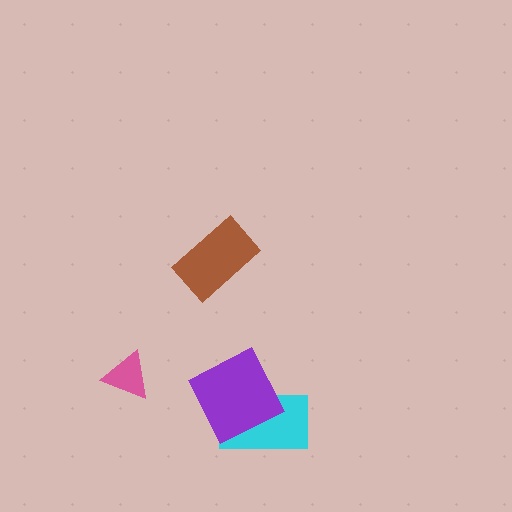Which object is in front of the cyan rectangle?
The purple square is in front of the cyan rectangle.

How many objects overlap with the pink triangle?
0 objects overlap with the pink triangle.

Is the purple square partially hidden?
No, no other shape covers it.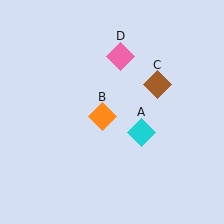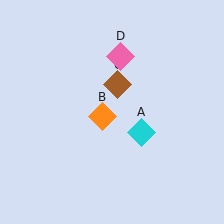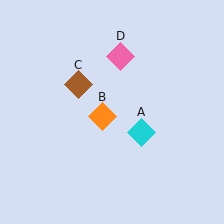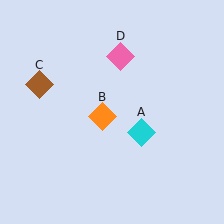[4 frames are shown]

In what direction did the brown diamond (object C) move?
The brown diamond (object C) moved left.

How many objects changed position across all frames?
1 object changed position: brown diamond (object C).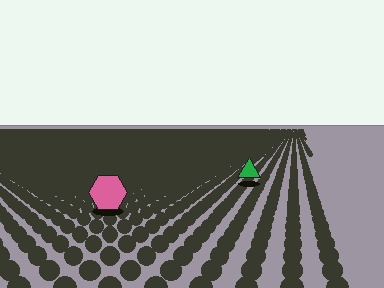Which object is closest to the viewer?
The pink hexagon is closest. The texture marks near it are larger and more spread out.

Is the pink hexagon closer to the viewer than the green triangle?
Yes. The pink hexagon is closer — you can tell from the texture gradient: the ground texture is coarser near it.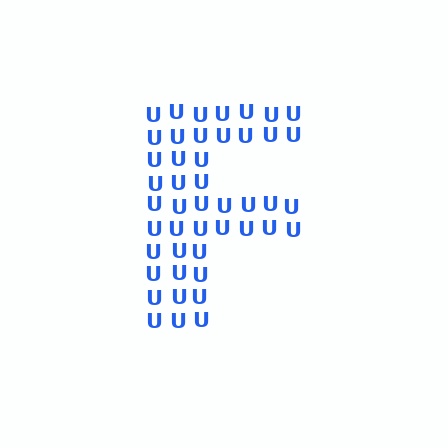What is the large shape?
The large shape is the letter F.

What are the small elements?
The small elements are letter U's.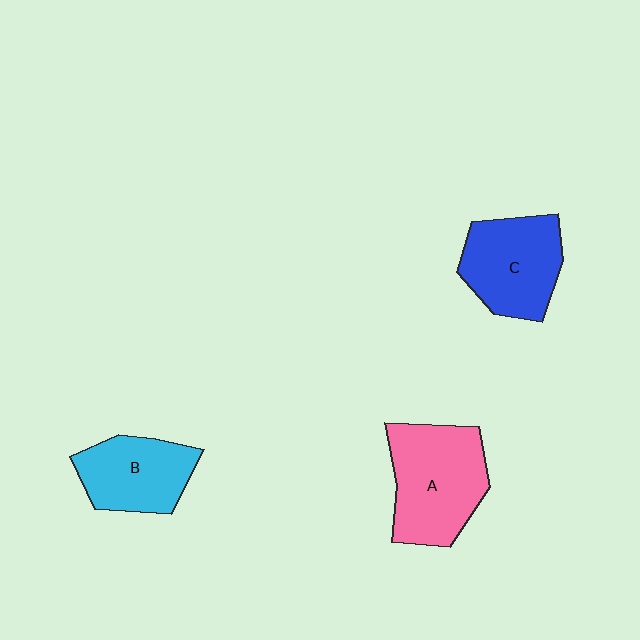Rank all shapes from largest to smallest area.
From largest to smallest: A (pink), C (blue), B (cyan).